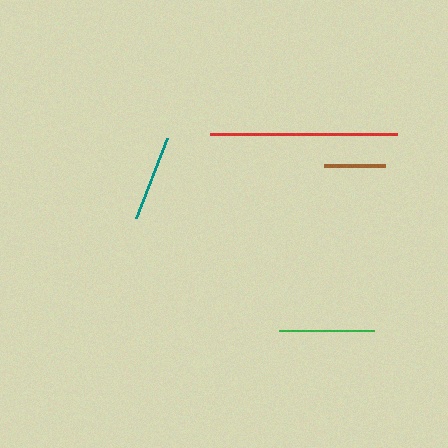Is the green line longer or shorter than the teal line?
The green line is longer than the teal line.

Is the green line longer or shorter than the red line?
The red line is longer than the green line.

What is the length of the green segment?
The green segment is approximately 96 pixels long.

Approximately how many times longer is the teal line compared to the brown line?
The teal line is approximately 1.4 times the length of the brown line.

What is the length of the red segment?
The red segment is approximately 186 pixels long.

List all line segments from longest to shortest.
From longest to shortest: red, green, teal, brown.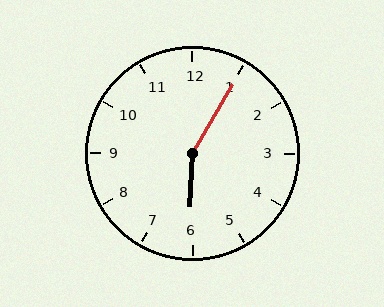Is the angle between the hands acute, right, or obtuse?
It is obtuse.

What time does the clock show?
6:05.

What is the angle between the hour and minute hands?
Approximately 152 degrees.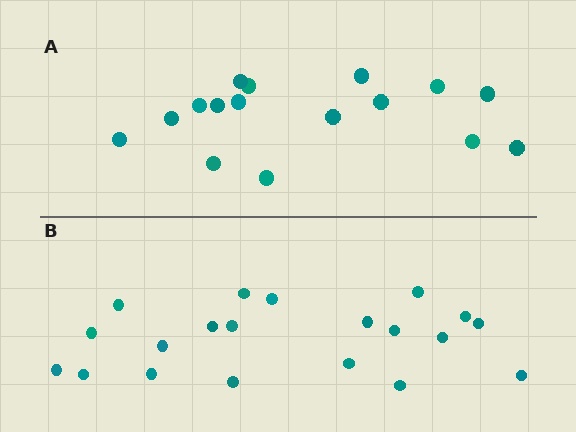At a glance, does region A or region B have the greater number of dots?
Region B (the bottom region) has more dots.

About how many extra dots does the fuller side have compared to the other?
Region B has about 4 more dots than region A.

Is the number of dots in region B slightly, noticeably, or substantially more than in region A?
Region B has noticeably more, but not dramatically so. The ratio is roughly 1.2 to 1.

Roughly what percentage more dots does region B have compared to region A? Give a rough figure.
About 25% more.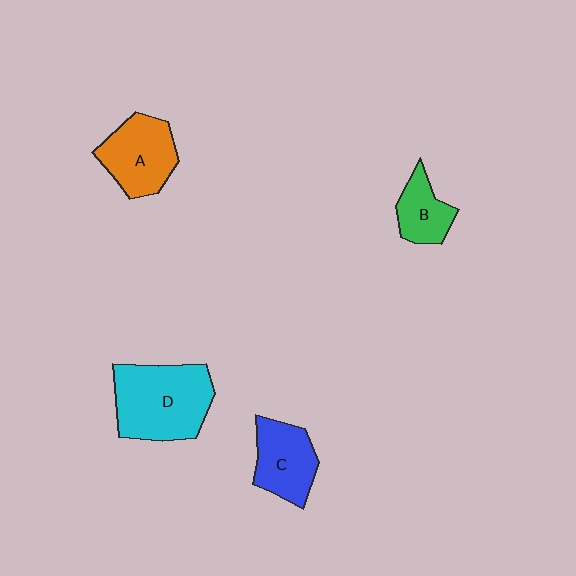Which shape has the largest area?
Shape D (cyan).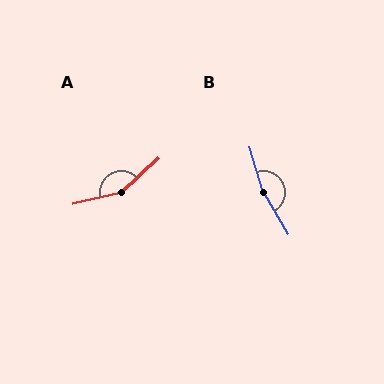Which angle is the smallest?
A, at approximately 151 degrees.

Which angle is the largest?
B, at approximately 165 degrees.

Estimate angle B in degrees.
Approximately 165 degrees.